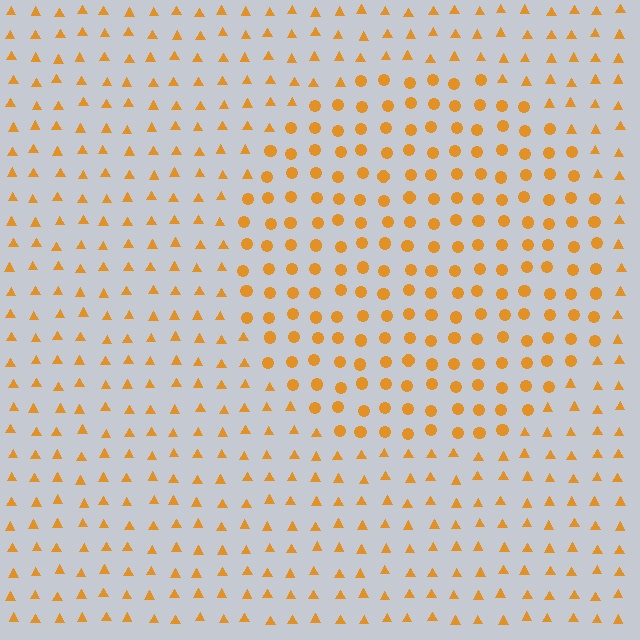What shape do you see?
I see a circle.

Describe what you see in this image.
The image is filled with small orange elements arranged in a uniform grid. A circle-shaped region contains circles, while the surrounding area contains triangles. The boundary is defined purely by the change in element shape.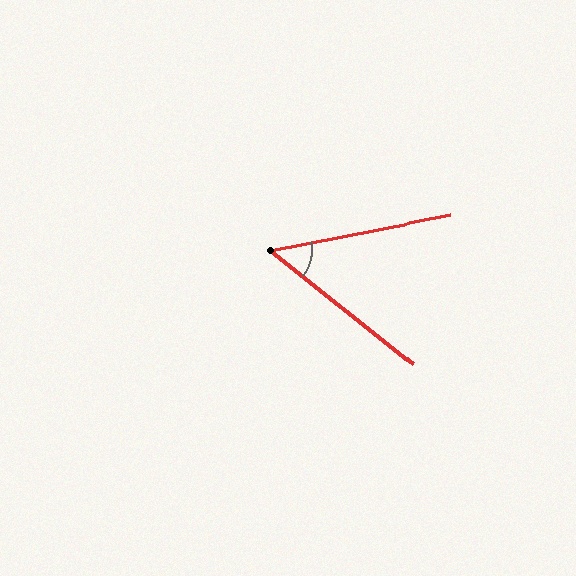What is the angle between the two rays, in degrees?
Approximately 49 degrees.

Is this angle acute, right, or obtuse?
It is acute.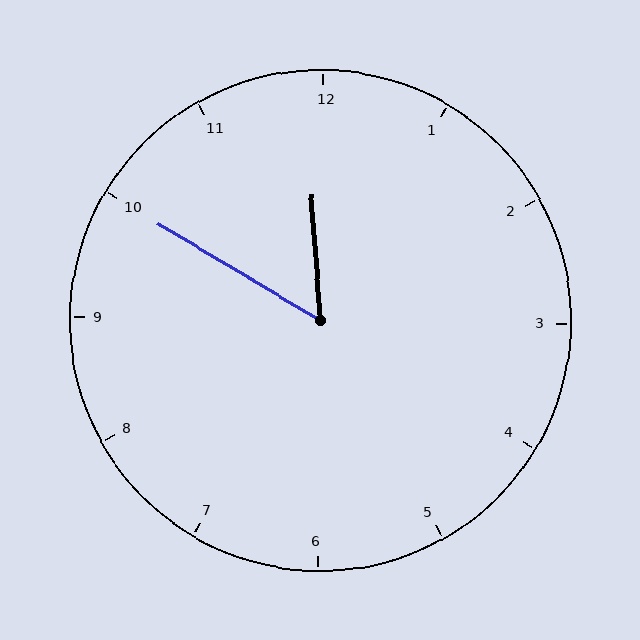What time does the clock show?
11:50.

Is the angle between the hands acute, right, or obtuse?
It is acute.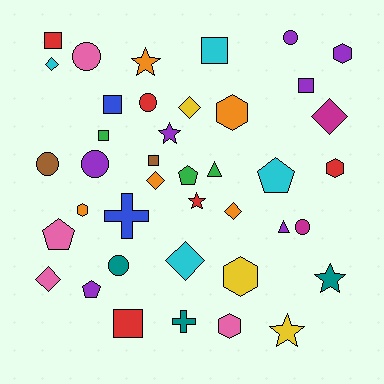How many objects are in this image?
There are 40 objects.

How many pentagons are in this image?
There are 4 pentagons.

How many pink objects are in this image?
There are 4 pink objects.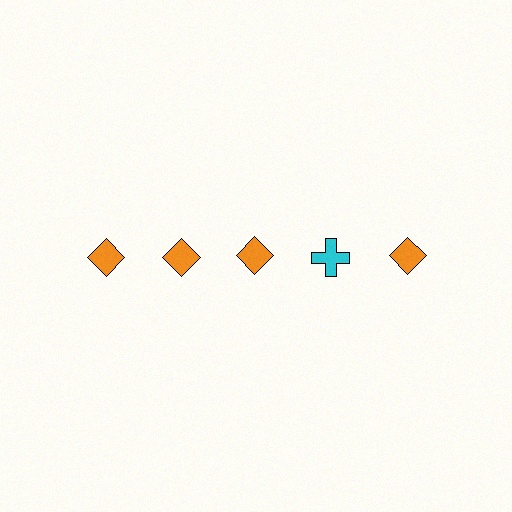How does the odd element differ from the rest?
It differs in both color (cyan instead of orange) and shape (cross instead of diamond).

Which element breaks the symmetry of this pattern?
The cyan cross in the top row, second from right column breaks the symmetry. All other shapes are orange diamonds.